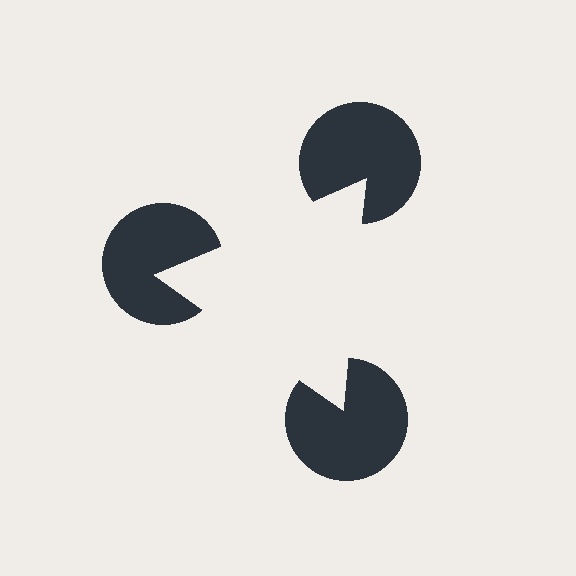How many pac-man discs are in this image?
There are 3 — one at each vertex of the illusory triangle.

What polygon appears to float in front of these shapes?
An illusory triangle — its edges are inferred from the aligned wedge cuts in the pac-man discs, not physically drawn.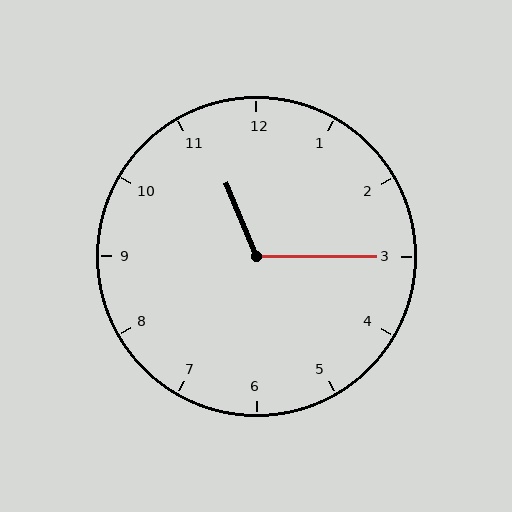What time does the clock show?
11:15.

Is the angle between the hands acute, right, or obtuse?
It is obtuse.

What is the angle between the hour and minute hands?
Approximately 112 degrees.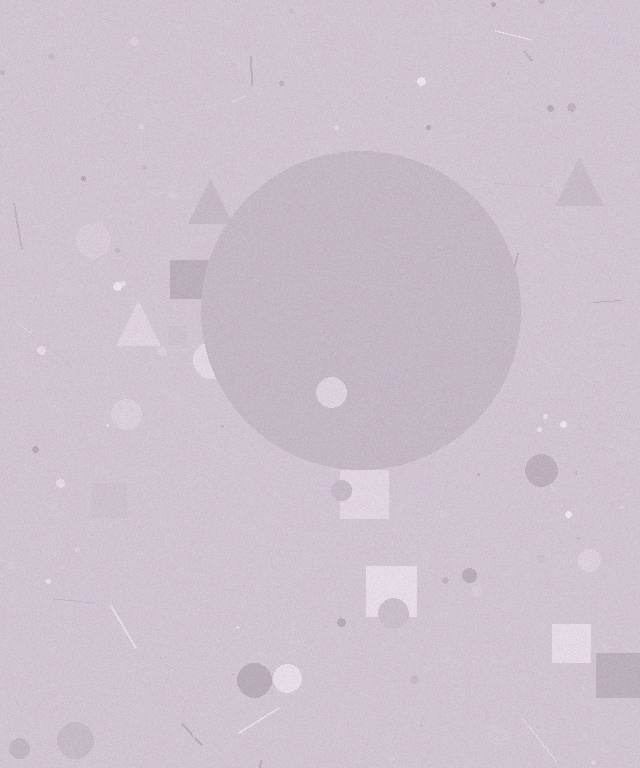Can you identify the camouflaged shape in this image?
The camouflaged shape is a circle.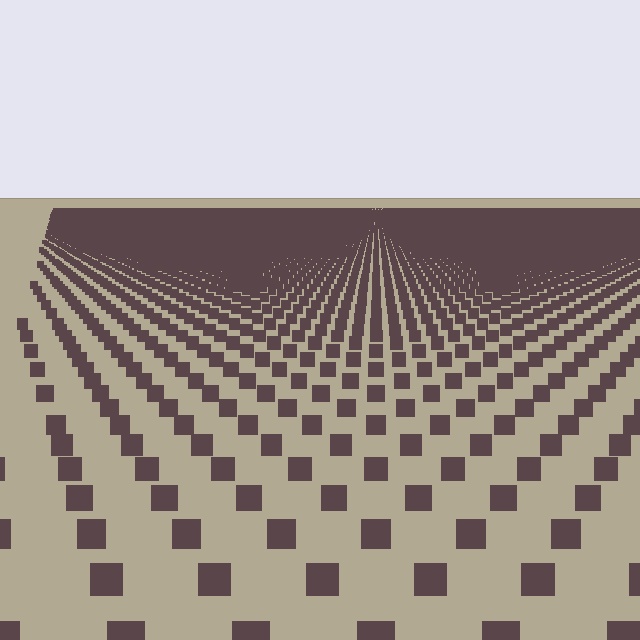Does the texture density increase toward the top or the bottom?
Density increases toward the top.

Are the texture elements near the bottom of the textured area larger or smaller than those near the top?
Larger. Near the bottom, elements are closer to the viewer and appear at a bigger on-screen size.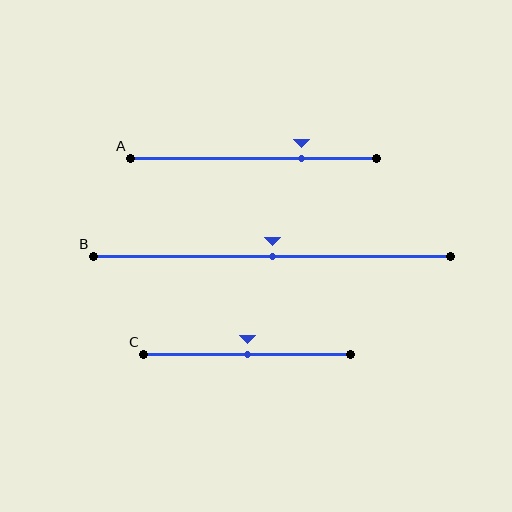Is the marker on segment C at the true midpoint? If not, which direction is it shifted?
Yes, the marker on segment C is at the true midpoint.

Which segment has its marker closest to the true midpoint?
Segment B has its marker closest to the true midpoint.